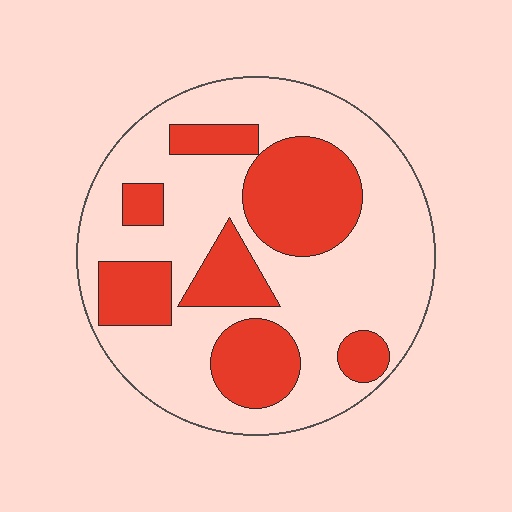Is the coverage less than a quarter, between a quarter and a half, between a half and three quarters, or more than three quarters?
Between a quarter and a half.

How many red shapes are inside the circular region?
7.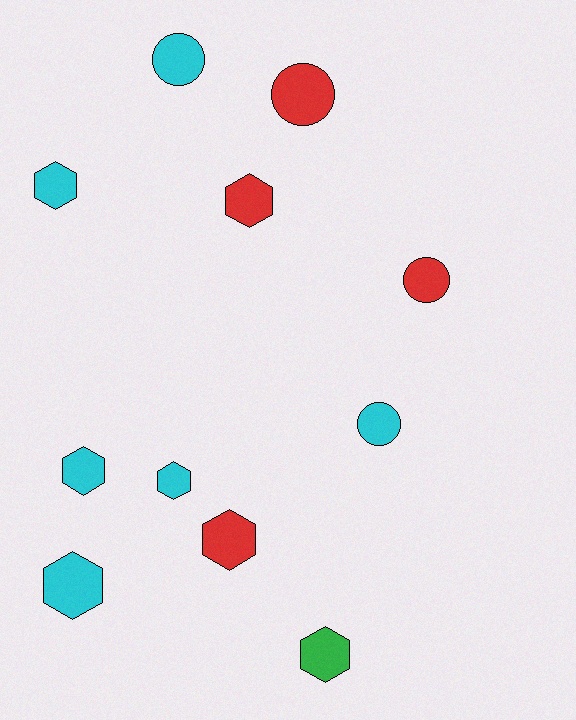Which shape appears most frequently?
Hexagon, with 7 objects.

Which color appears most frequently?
Cyan, with 6 objects.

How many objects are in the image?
There are 11 objects.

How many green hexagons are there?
There is 1 green hexagon.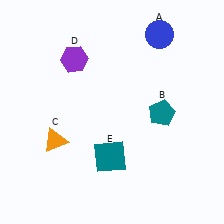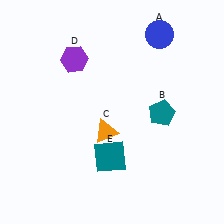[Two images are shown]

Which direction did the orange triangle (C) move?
The orange triangle (C) moved right.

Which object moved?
The orange triangle (C) moved right.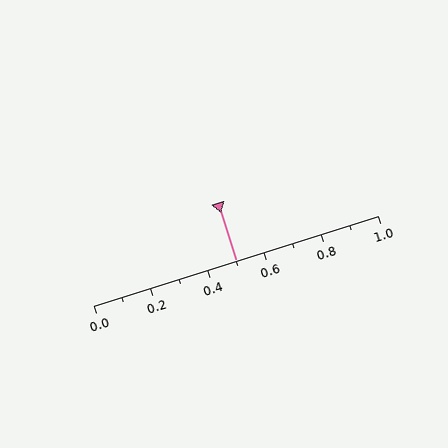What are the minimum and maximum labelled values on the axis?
The axis runs from 0.0 to 1.0.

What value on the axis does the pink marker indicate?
The marker indicates approximately 0.5.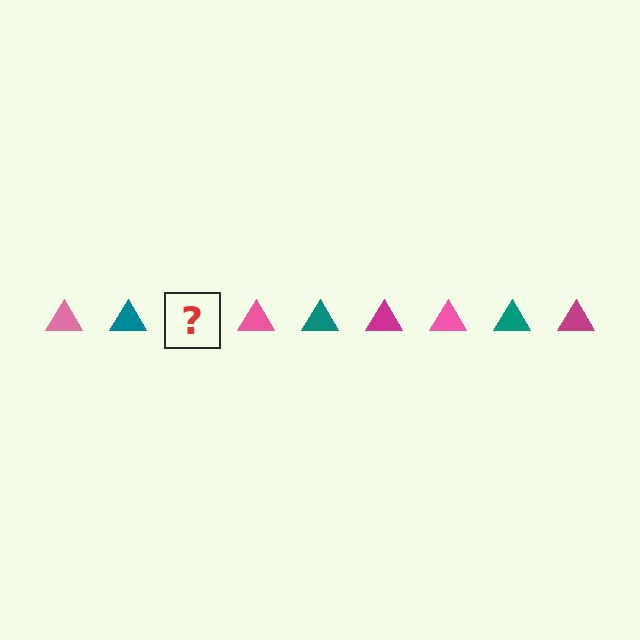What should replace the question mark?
The question mark should be replaced with a magenta triangle.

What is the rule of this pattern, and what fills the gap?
The rule is that the pattern cycles through pink, teal, magenta triangles. The gap should be filled with a magenta triangle.